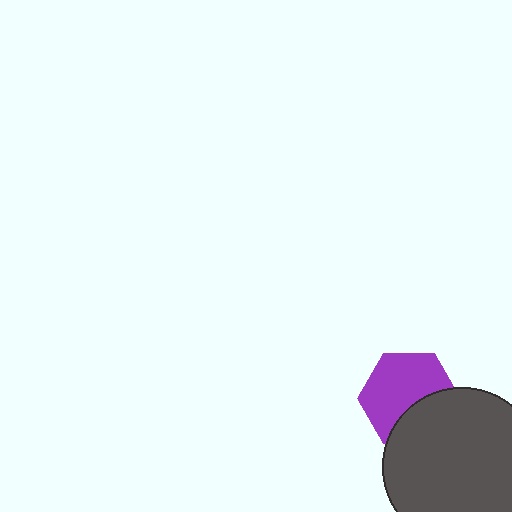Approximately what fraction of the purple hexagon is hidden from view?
Roughly 35% of the purple hexagon is hidden behind the dark gray circle.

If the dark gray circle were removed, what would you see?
You would see the complete purple hexagon.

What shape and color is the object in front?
The object in front is a dark gray circle.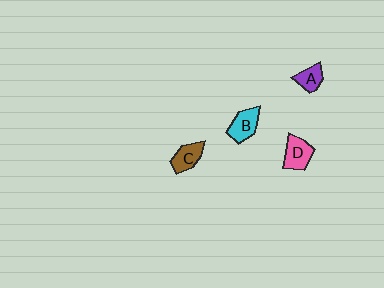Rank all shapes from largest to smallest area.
From largest to smallest: D (pink), B (cyan), C (brown), A (purple).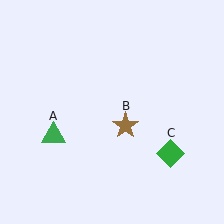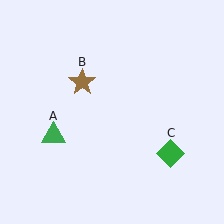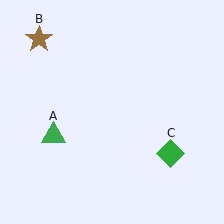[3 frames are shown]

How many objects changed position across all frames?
1 object changed position: brown star (object B).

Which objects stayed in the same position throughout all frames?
Green triangle (object A) and green diamond (object C) remained stationary.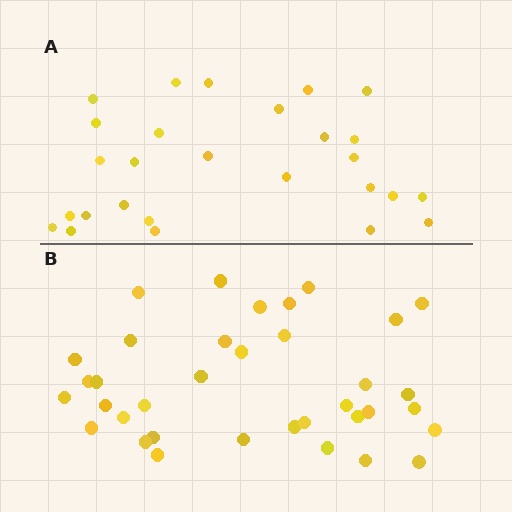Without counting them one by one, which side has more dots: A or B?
Region B (the bottom region) has more dots.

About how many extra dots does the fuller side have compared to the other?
Region B has roughly 8 or so more dots than region A.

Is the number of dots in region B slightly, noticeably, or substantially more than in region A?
Region B has noticeably more, but not dramatically so. The ratio is roughly 1.3 to 1.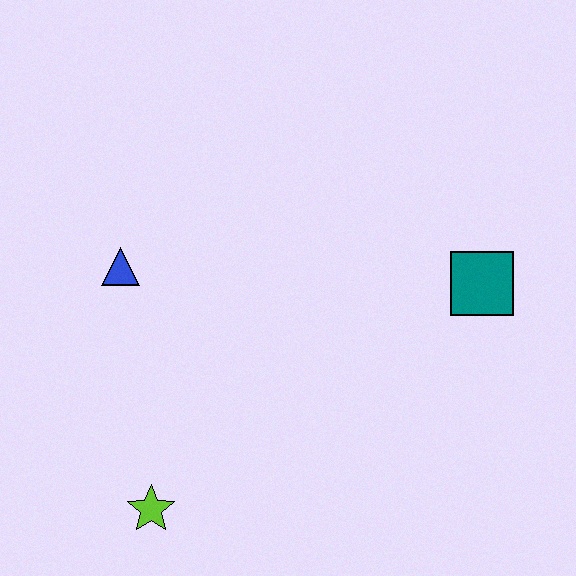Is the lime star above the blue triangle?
No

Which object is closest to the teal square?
The blue triangle is closest to the teal square.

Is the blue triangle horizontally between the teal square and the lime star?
No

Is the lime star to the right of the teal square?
No